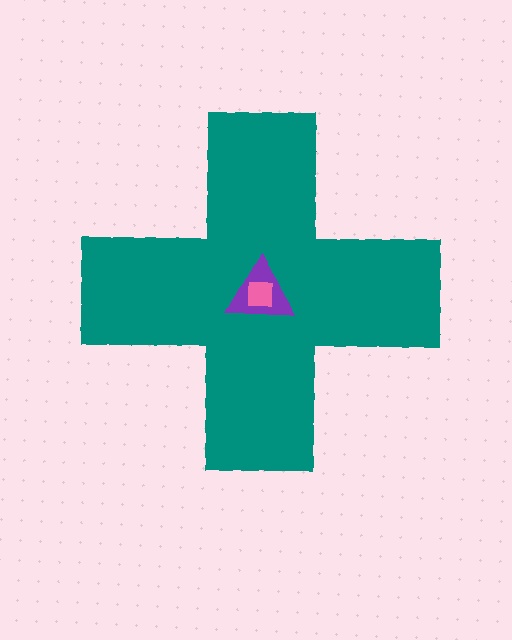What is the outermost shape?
The teal cross.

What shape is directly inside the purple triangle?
The pink square.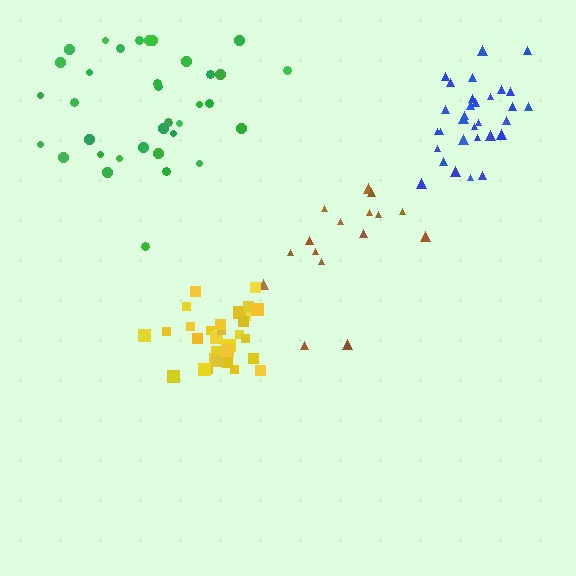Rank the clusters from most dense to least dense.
yellow, blue, green, brown.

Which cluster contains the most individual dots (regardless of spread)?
Green (35).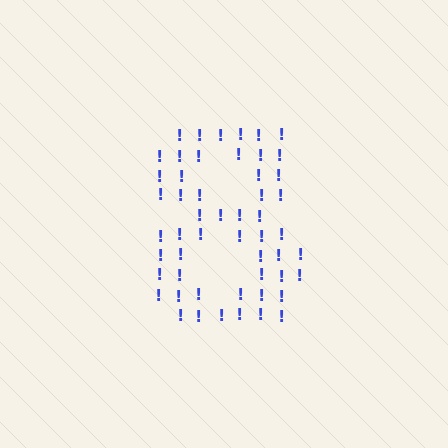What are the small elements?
The small elements are exclamation marks.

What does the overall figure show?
The overall figure shows the digit 8.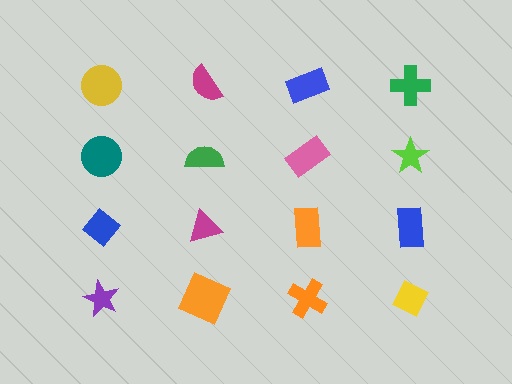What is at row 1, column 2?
A magenta semicircle.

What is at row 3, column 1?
A blue diamond.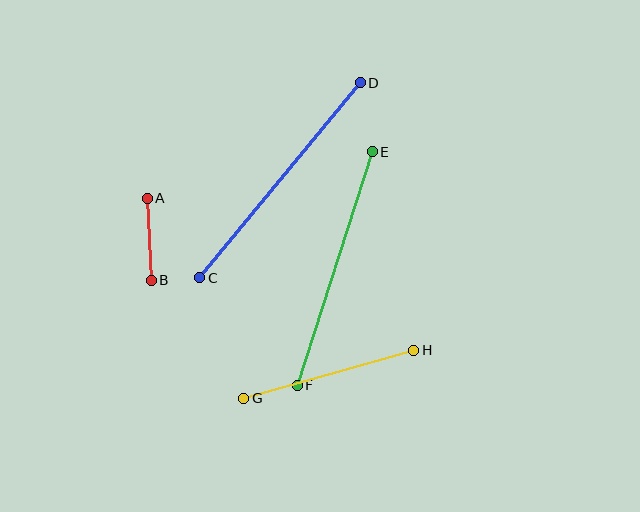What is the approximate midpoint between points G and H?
The midpoint is at approximately (329, 374) pixels.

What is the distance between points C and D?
The distance is approximately 253 pixels.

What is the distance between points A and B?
The distance is approximately 82 pixels.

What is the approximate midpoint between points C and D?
The midpoint is at approximately (280, 180) pixels.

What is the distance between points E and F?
The distance is approximately 245 pixels.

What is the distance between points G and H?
The distance is approximately 177 pixels.